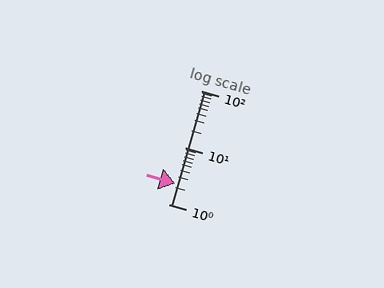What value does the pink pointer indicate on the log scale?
The pointer indicates approximately 2.3.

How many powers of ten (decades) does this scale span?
The scale spans 2 decades, from 1 to 100.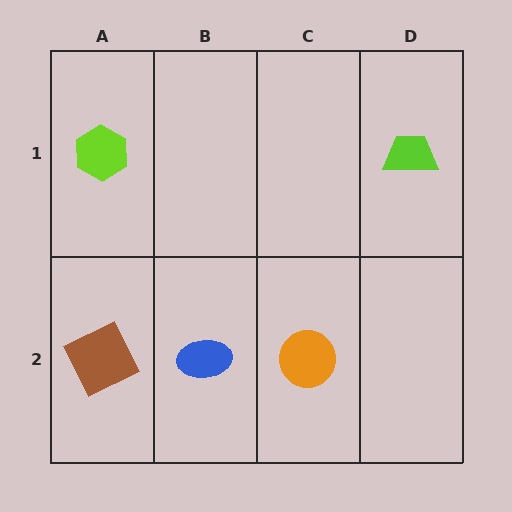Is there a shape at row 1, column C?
No, that cell is empty.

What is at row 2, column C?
An orange circle.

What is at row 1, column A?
A lime hexagon.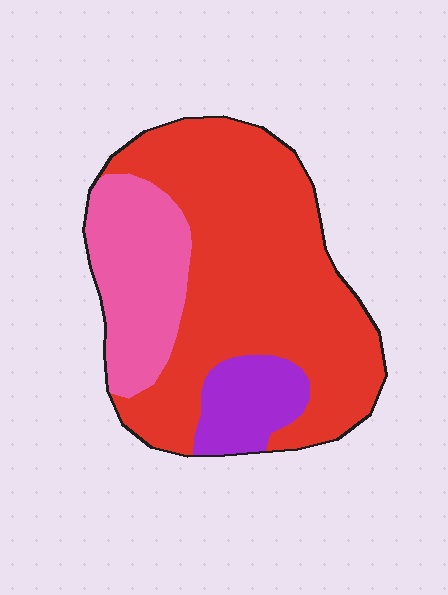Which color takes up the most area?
Red, at roughly 65%.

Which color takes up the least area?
Purple, at roughly 10%.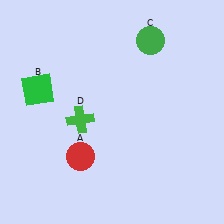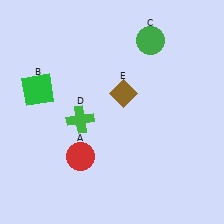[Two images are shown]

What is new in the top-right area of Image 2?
A brown diamond (E) was added in the top-right area of Image 2.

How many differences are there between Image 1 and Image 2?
There is 1 difference between the two images.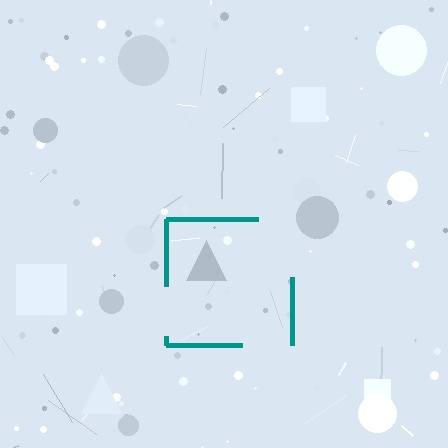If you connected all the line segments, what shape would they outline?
They would outline a square.